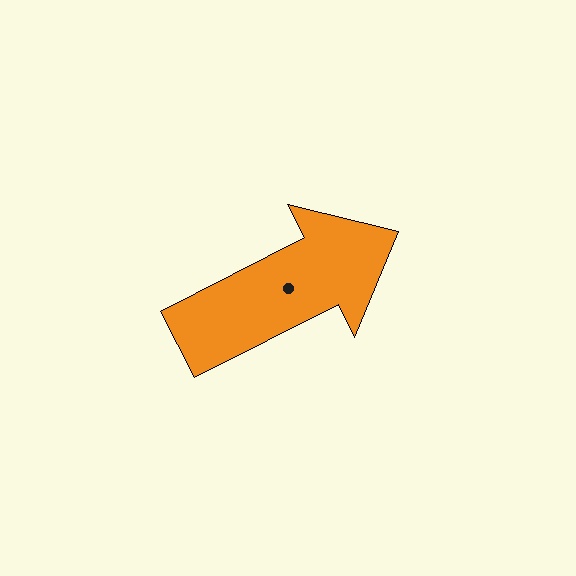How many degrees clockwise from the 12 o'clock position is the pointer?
Approximately 63 degrees.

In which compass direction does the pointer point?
Northeast.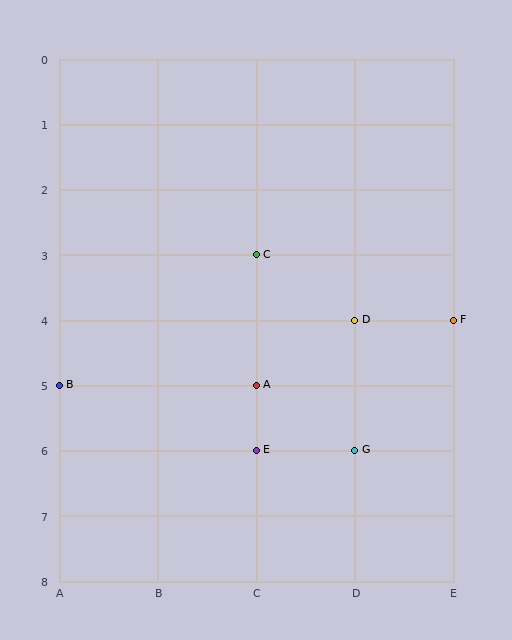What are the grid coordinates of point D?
Point D is at grid coordinates (D, 4).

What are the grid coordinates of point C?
Point C is at grid coordinates (C, 3).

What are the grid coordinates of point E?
Point E is at grid coordinates (C, 6).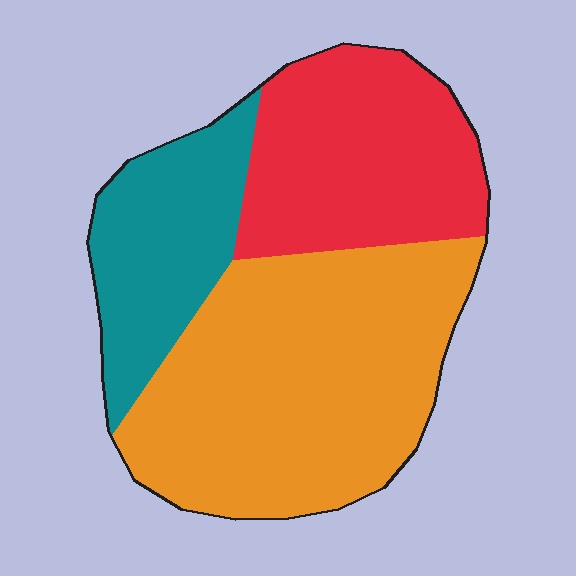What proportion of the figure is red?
Red takes up about one third (1/3) of the figure.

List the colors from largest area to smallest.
From largest to smallest: orange, red, teal.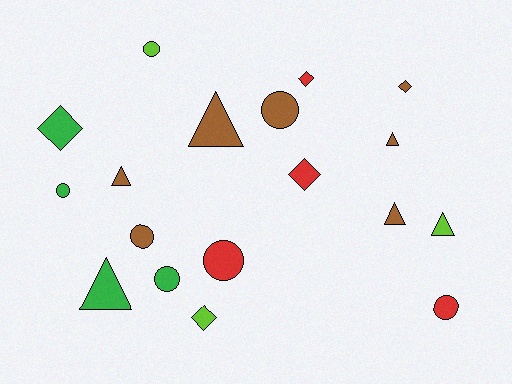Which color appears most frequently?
Brown, with 7 objects.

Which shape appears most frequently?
Circle, with 7 objects.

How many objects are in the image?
There are 18 objects.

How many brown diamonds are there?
There is 1 brown diamond.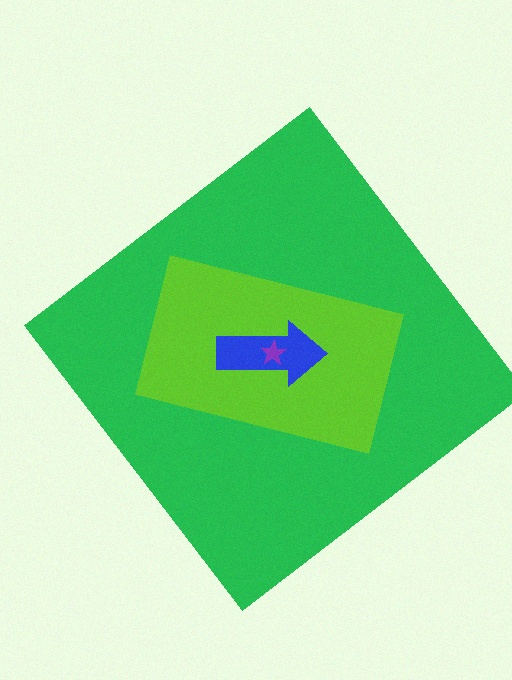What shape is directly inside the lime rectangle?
The blue arrow.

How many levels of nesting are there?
4.